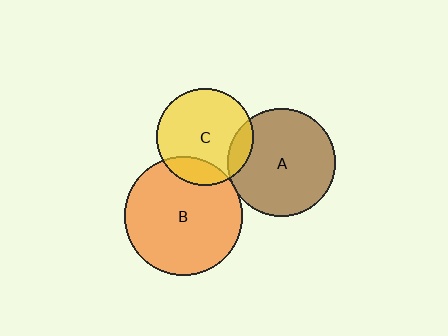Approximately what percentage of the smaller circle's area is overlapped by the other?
Approximately 15%.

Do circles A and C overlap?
Yes.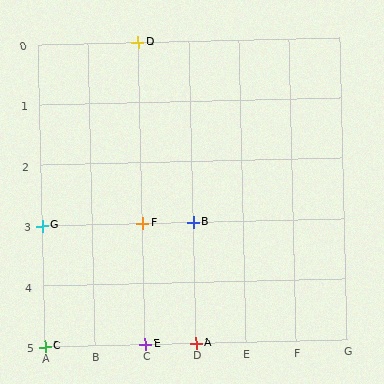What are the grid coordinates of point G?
Point G is at grid coordinates (A, 3).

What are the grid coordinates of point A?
Point A is at grid coordinates (D, 5).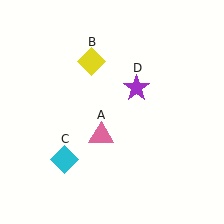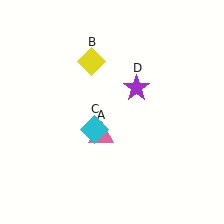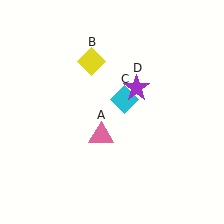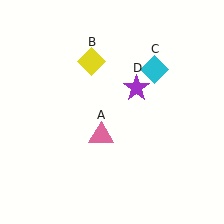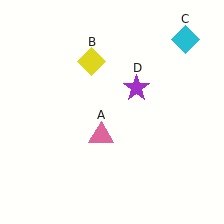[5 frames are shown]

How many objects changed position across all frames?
1 object changed position: cyan diamond (object C).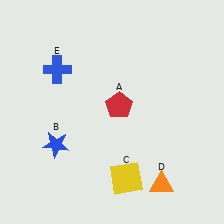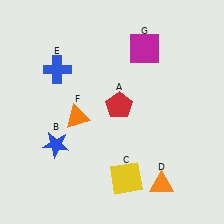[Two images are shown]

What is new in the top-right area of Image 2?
A magenta square (G) was added in the top-right area of Image 2.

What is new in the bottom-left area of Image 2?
An orange triangle (F) was added in the bottom-left area of Image 2.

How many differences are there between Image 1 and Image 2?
There are 2 differences between the two images.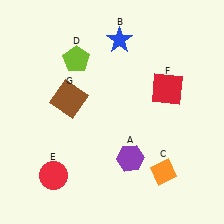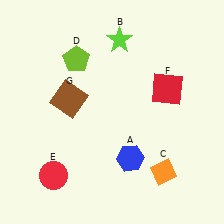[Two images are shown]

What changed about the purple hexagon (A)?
In Image 1, A is purple. In Image 2, it changed to blue.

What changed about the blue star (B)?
In Image 1, B is blue. In Image 2, it changed to lime.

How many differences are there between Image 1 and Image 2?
There are 2 differences between the two images.